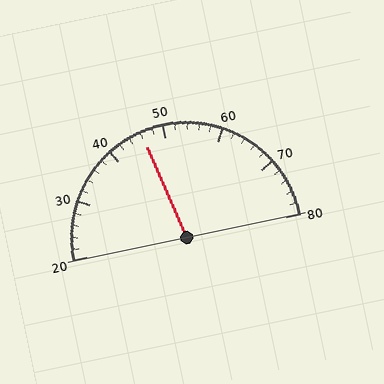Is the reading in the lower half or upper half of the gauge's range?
The reading is in the lower half of the range (20 to 80).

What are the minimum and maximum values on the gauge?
The gauge ranges from 20 to 80.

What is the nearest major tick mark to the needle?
The nearest major tick mark is 50.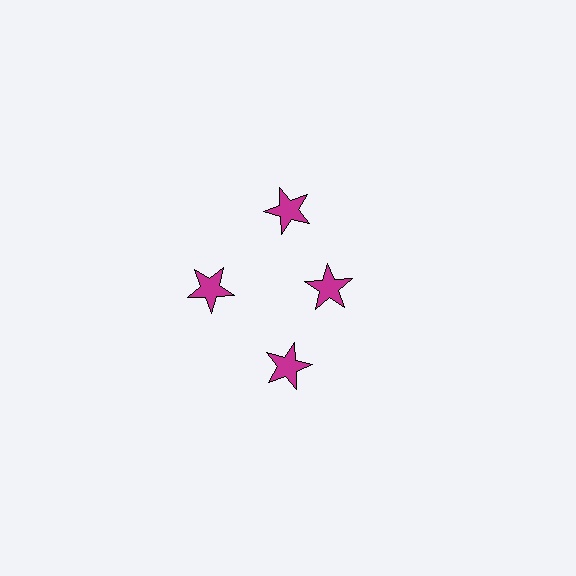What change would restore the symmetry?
The symmetry would be restored by moving it outward, back onto the ring so that all 4 stars sit at equal angles and equal distance from the center.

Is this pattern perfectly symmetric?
No. The 4 magenta stars are arranged in a ring, but one element near the 3 o'clock position is pulled inward toward the center, breaking the 4-fold rotational symmetry.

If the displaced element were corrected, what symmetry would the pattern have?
It would have 4-fold rotational symmetry — the pattern would map onto itself every 90 degrees.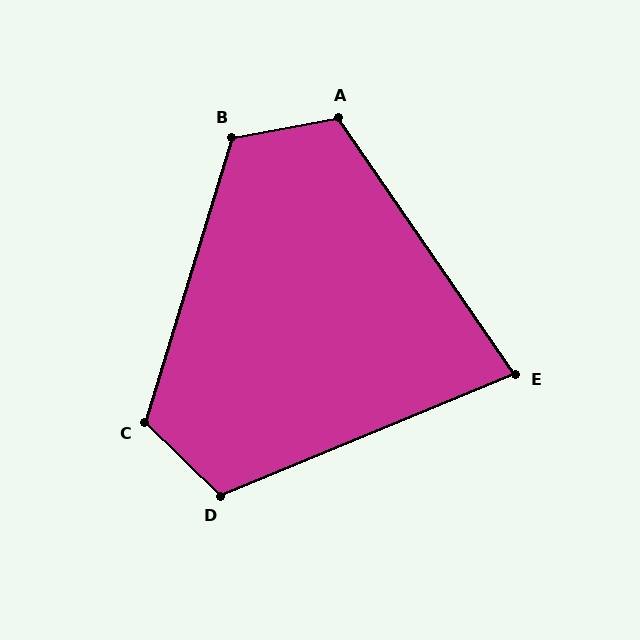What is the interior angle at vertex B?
Approximately 117 degrees (obtuse).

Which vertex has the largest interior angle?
C, at approximately 118 degrees.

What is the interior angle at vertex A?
Approximately 114 degrees (obtuse).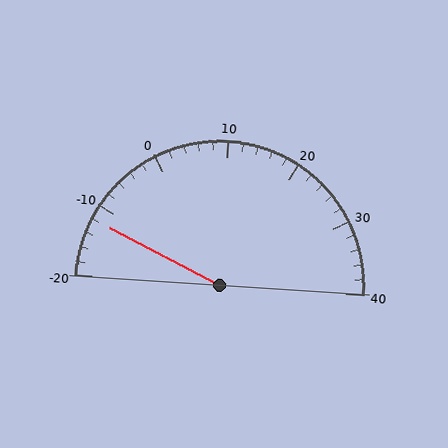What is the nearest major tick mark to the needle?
The nearest major tick mark is -10.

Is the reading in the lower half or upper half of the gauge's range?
The reading is in the lower half of the range (-20 to 40).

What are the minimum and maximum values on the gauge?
The gauge ranges from -20 to 40.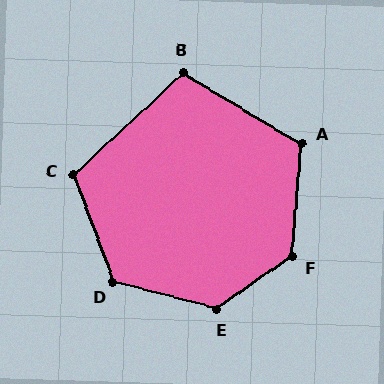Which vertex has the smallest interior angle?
B, at approximately 106 degrees.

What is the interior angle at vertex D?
Approximately 125 degrees (obtuse).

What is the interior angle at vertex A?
Approximately 116 degrees (obtuse).